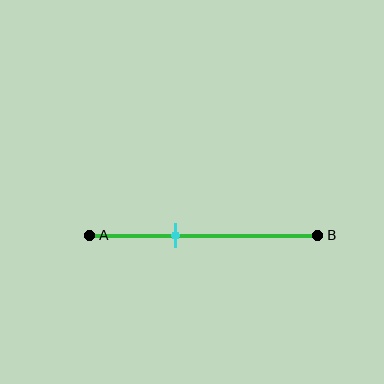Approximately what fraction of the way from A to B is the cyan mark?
The cyan mark is approximately 35% of the way from A to B.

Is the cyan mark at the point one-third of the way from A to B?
No, the mark is at about 35% from A, not at the 33% one-third point.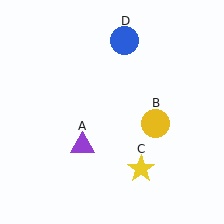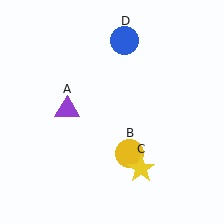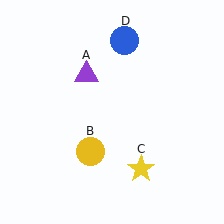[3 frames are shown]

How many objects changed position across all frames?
2 objects changed position: purple triangle (object A), yellow circle (object B).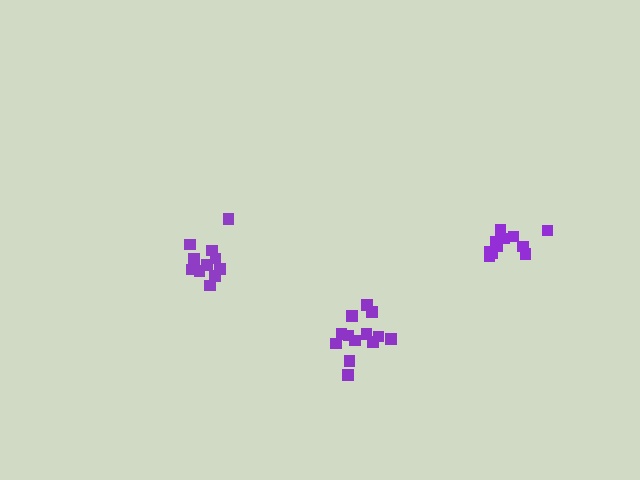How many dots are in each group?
Group 1: 11 dots, Group 2: 11 dots, Group 3: 13 dots (35 total).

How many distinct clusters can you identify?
There are 3 distinct clusters.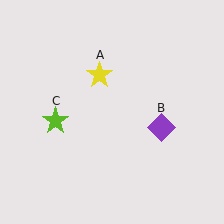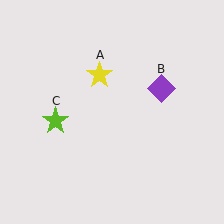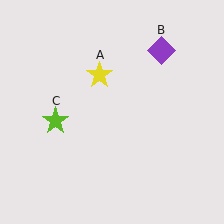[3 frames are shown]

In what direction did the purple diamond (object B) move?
The purple diamond (object B) moved up.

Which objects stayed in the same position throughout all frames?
Yellow star (object A) and lime star (object C) remained stationary.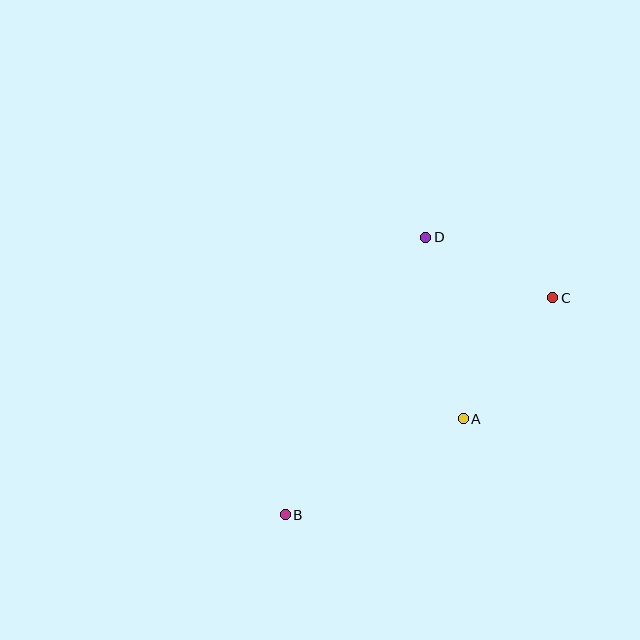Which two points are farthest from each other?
Points B and C are farthest from each other.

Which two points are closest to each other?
Points C and D are closest to each other.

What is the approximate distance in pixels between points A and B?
The distance between A and B is approximately 202 pixels.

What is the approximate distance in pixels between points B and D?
The distance between B and D is approximately 311 pixels.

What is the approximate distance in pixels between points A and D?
The distance between A and D is approximately 185 pixels.